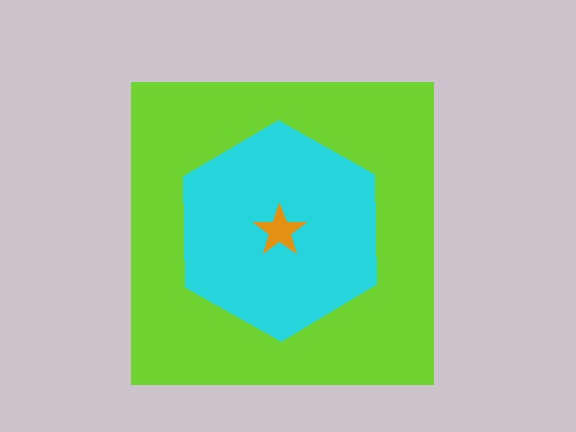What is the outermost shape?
The lime square.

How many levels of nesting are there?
3.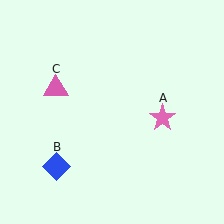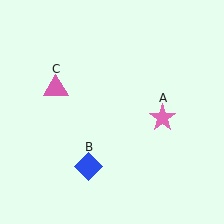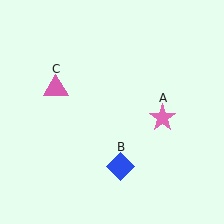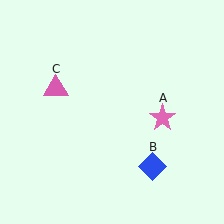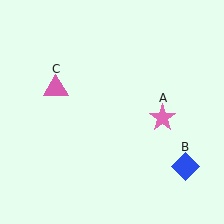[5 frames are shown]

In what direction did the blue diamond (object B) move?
The blue diamond (object B) moved right.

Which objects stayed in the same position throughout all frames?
Pink star (object A) and pink triangle (object C) remained stationary.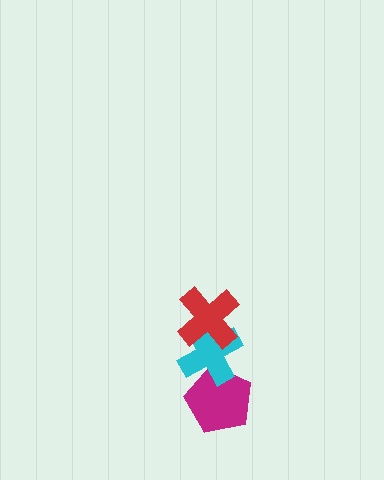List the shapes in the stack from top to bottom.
From top to bottom: the red cross, the cyan cross, the magenta pentagon.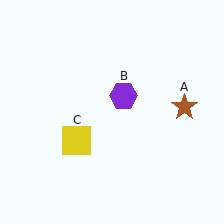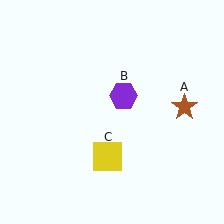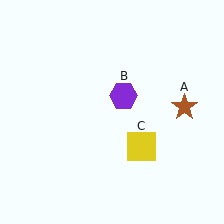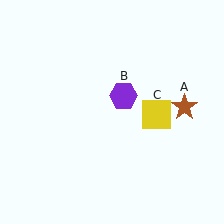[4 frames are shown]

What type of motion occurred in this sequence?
The yellow square (object C) rotated counterclockwise around the center of the scene.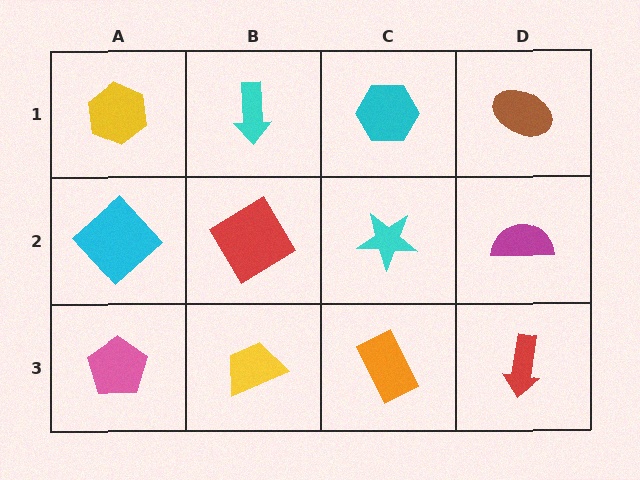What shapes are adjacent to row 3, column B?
A red diamond (row 2, column B), a pink pentagon (row 3, column A), an orange rectangle (row 3, column C).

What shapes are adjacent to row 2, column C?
A cyan hexagon (row 1, column C), an orange rectangle (row 3, column C), a red diamond (row 2, column B), a magenta semicircle (row 2, column D).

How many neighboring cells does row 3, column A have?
2.